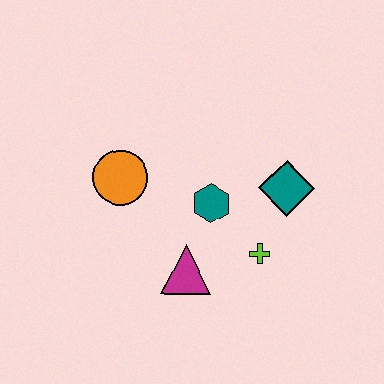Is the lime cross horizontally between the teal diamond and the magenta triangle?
Yes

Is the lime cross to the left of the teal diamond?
Yes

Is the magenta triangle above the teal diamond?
No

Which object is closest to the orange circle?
The teal hexagon is closest to the orange circle.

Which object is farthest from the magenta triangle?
The teal diamond is farthest from the magenta triangle.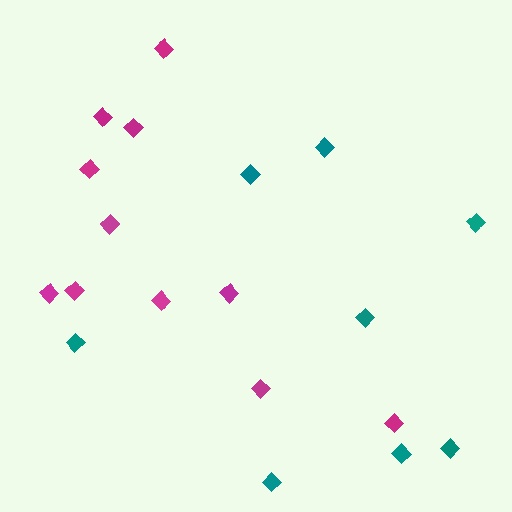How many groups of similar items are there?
There are 2 groups: one group of teal diamonds (8) and one group of magenta diamonds (11).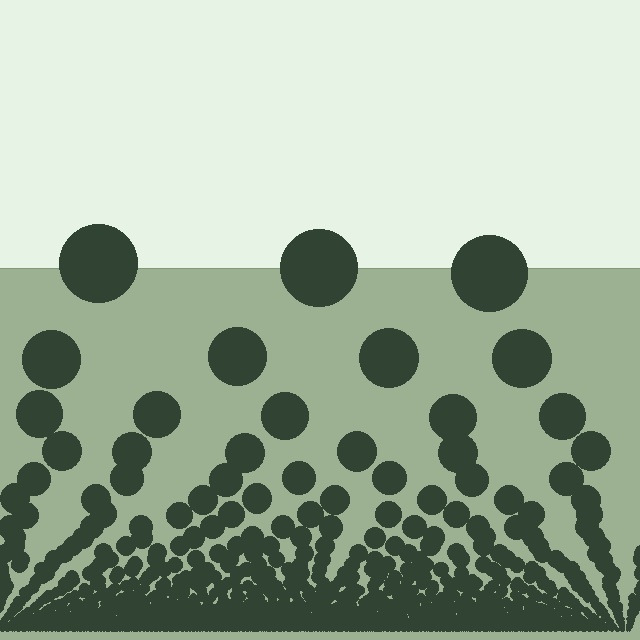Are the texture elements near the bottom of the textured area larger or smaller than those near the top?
Smaller. The gradient is inverted — elements near the bottom are smaller and denser.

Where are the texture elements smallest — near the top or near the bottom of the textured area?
Near the bottom.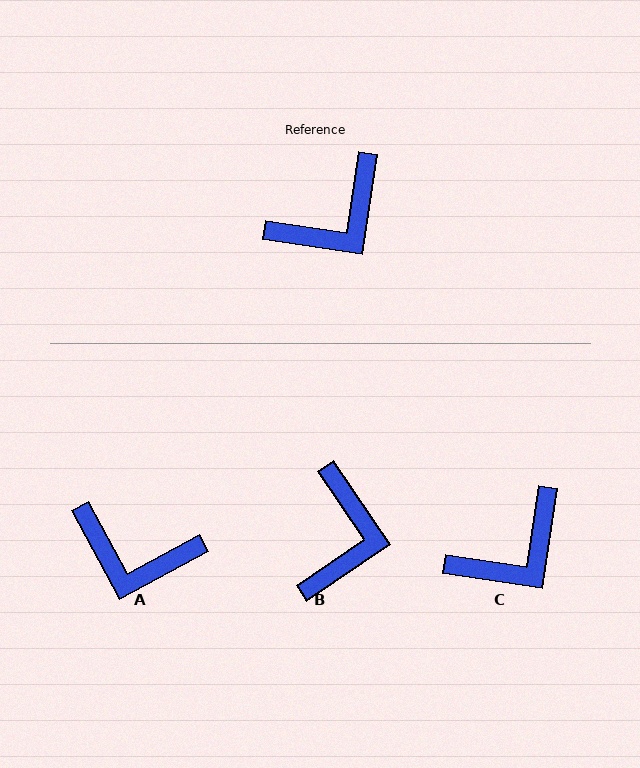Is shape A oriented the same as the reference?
No, it is off by about 53 degrees.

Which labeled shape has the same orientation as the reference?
C.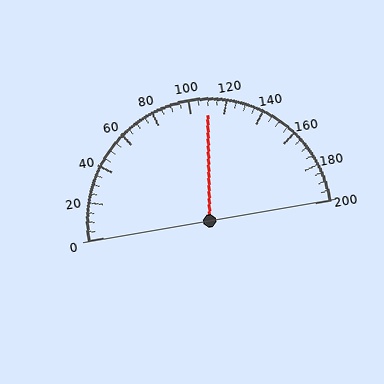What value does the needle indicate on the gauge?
The needle indicates approximately 110.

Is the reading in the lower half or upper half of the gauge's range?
The reading is in the upper half of the range (0 to 200).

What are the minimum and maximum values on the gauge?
The gauge ranges from 0 to 200.